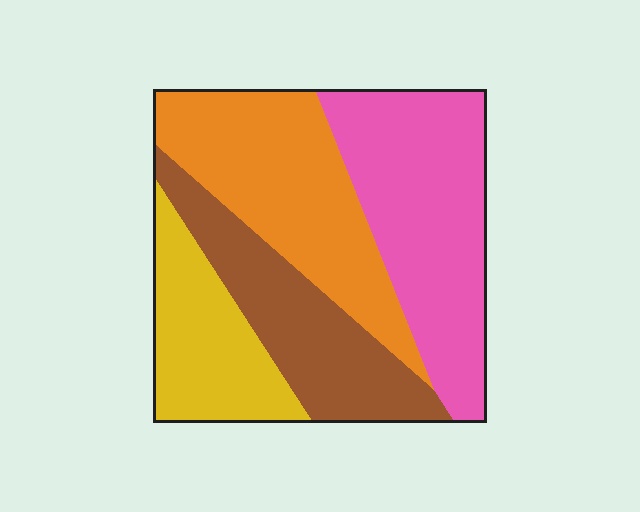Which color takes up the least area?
Yellow, at roughly 20%.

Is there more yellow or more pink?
Pink.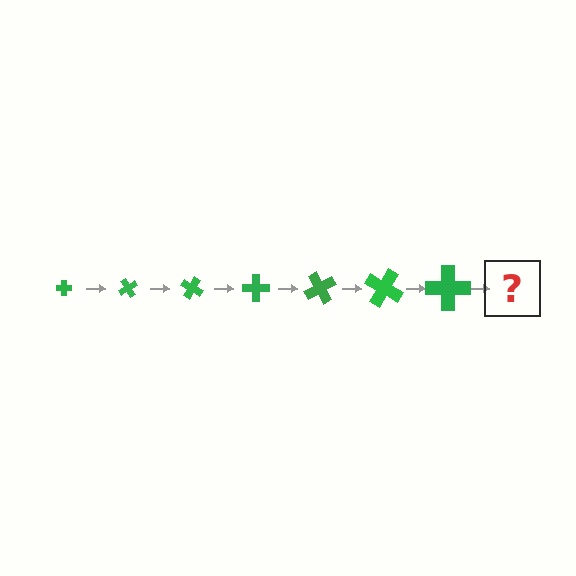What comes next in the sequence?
The next element should be a cross, larger than the previous one and rotated 420 degrees from the start.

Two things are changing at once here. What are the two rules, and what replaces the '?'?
The two rules are that the cross grows larger each step and it rotates 60 degrees each step. The '?' should be a cross, larger than the previous one and rotated 420 degrees from the start.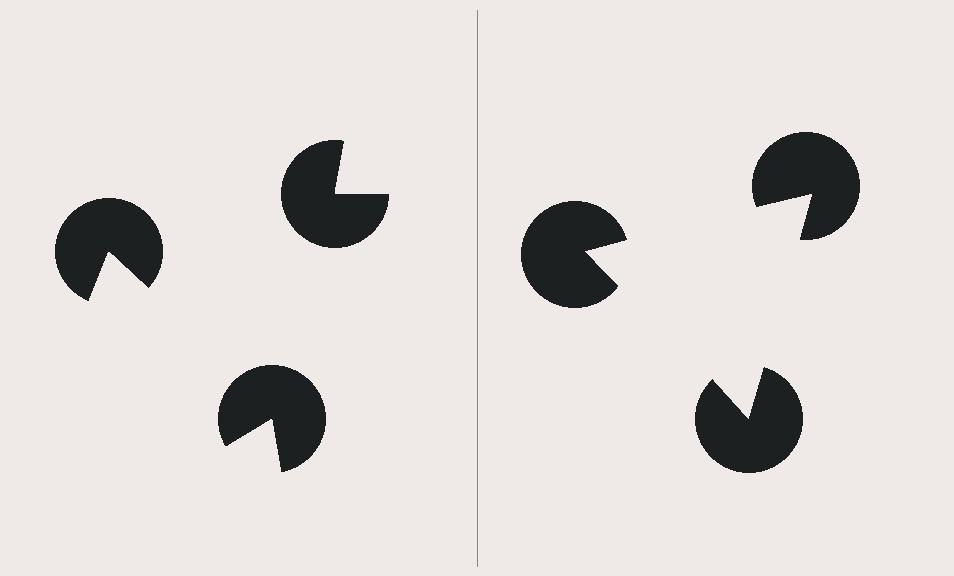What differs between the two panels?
The pac-man discs are positioned identically on both sides; only the wedge orientations differ. On the right they align to a triangle; on the left they are misaligned.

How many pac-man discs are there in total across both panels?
6 — 3 on each side.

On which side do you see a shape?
An illusory triangle appears on the right side. On the left side the wedge cuts are rotated, so no coherent shape forms.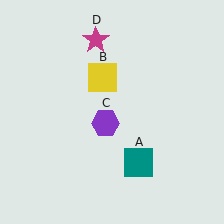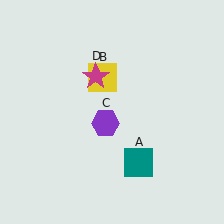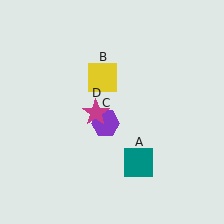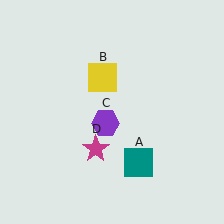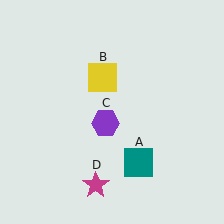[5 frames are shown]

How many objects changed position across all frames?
1 object changed position: magenta star (object D).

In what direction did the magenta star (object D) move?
The magenta star (object D) moved down.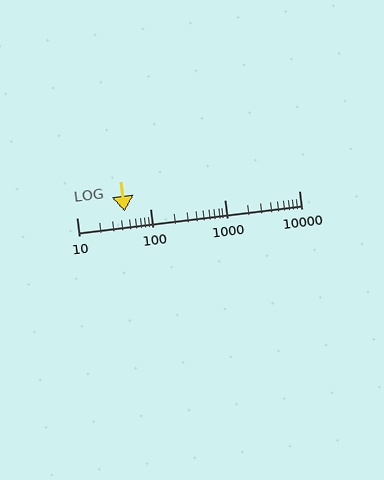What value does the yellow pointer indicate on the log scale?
The pointer indicates approximately 44.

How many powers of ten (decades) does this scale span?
The scale spans 3 decades, from 10 to 10000.